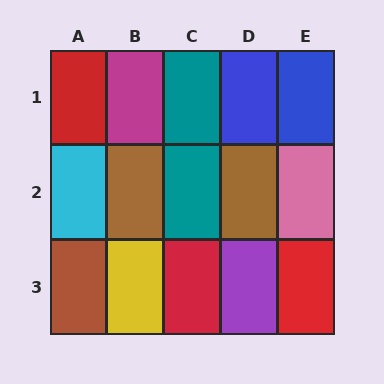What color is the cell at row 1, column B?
Magenta.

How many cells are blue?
2 cells are blue.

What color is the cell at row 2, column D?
Brown.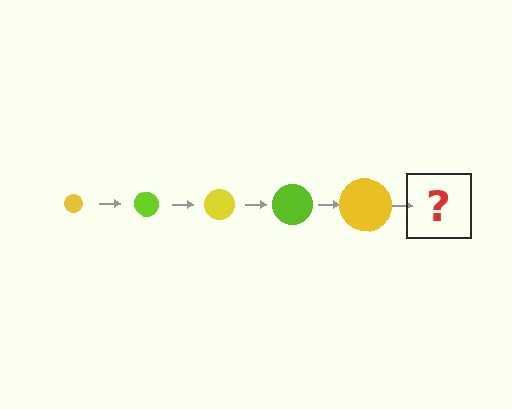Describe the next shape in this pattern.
It should be a lime circle, larger than the previous one.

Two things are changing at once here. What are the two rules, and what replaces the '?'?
The two rules are that the circle grows larger each step and the color cycles through yellow and lime. The '?' should be a lime circle, larger than the previous one.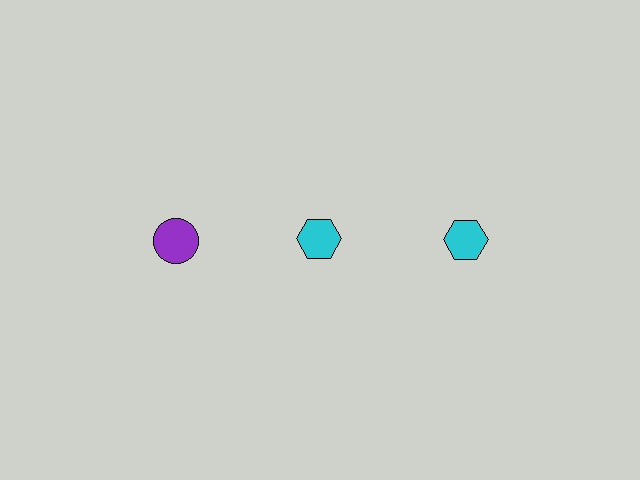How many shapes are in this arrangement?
There are 3 shapes arranged in a grid pattern.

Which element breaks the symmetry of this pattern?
The purple circle in the top row, leftmost column breaks the symmetry. All other shapes are cyan hexagons.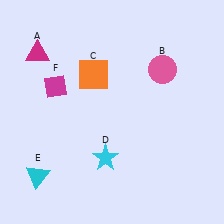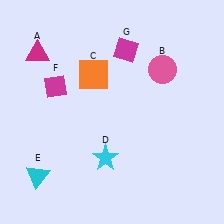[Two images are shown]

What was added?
A magenta diamond (G) was added in Image 2.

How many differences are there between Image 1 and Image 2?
There is 1 difference between the two images.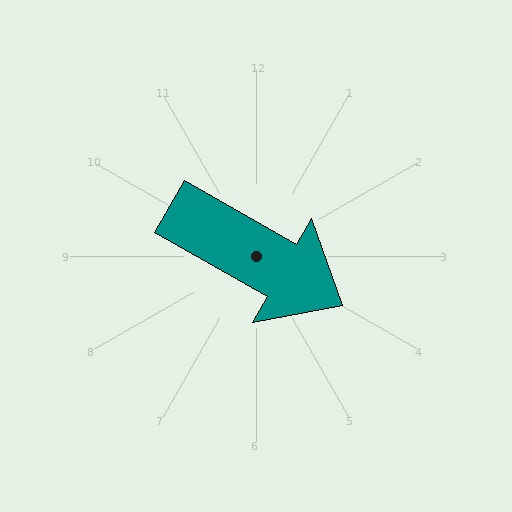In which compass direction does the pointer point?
Southeast.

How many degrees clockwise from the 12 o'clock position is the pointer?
Approximately 120 degrees.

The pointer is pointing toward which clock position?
Roughly 4 o'clock.